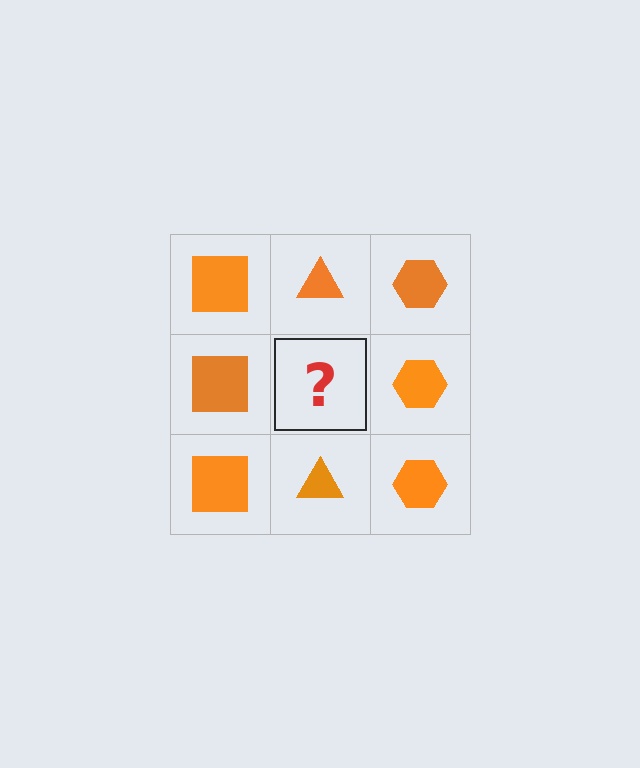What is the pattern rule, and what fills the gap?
The rule is that each column has a consistent shape. The gap should be filled with an orange triangle.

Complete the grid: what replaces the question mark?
The question mark should be replaced with an orange triangle.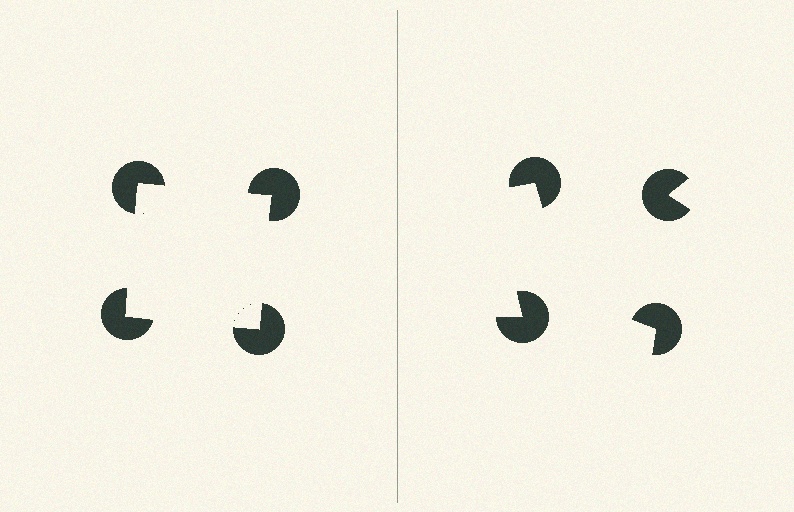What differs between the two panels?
The pac-man discs are positioned identically on both sides; only the wedge orientations differ. On the left they align to a square; on the right they are misaligned.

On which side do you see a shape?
An illusory square appears on the left side. On the right side the wedge cuts are rotated, so no coherent shape forms.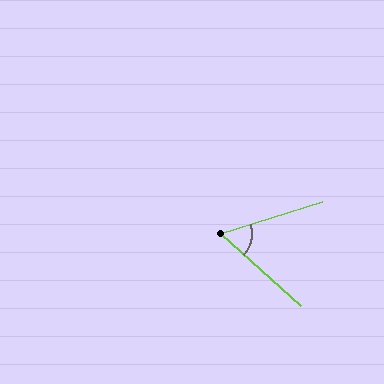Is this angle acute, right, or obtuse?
It is acute.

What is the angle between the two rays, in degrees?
Approximately 60 degrees.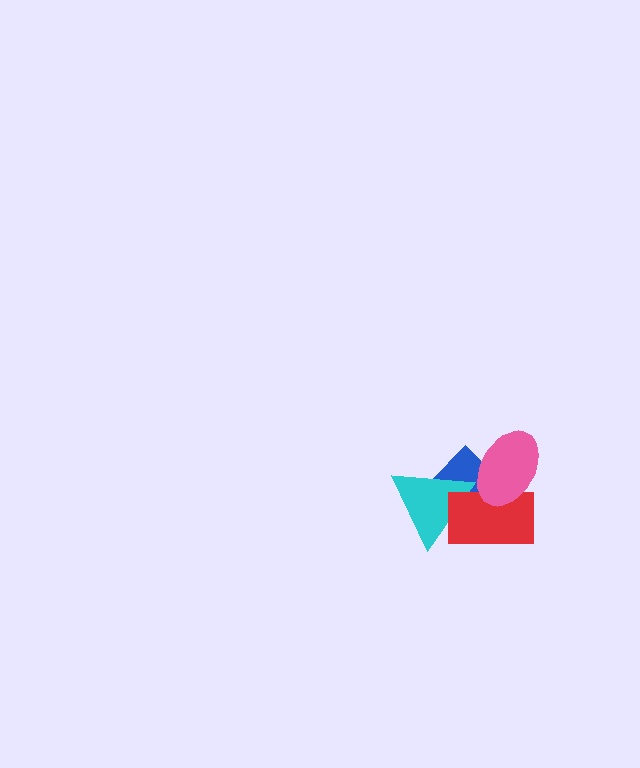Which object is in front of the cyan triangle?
The red rectangle is in front of the cyan triangle.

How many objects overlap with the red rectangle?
3 objects overlap with the red rectangle.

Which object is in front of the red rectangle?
The pink ellipse is in front of the red rectangle.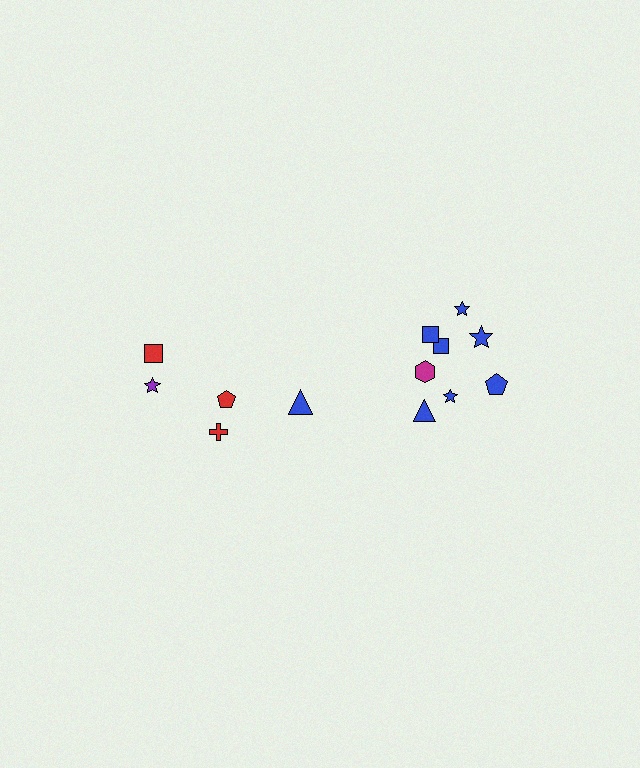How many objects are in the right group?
There are 8 objects.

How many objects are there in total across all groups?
There are 13 objects.